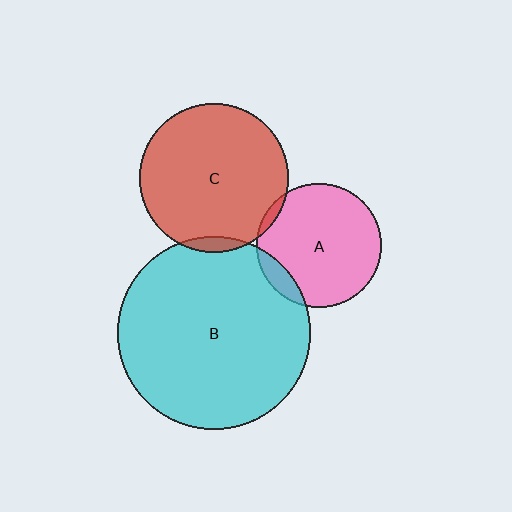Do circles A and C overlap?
Yes.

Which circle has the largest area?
Circle B (cyan).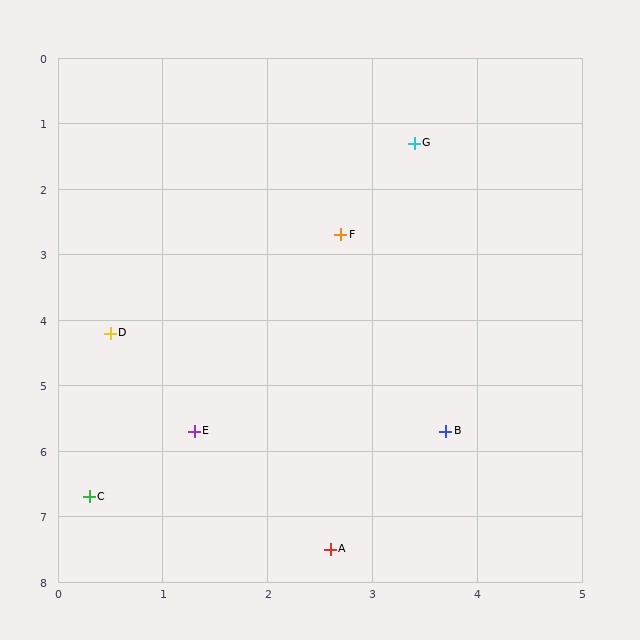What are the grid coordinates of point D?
Point D is at approximately (0.5, 4.2).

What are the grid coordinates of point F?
Point F is at approximately (2.7, 2.7).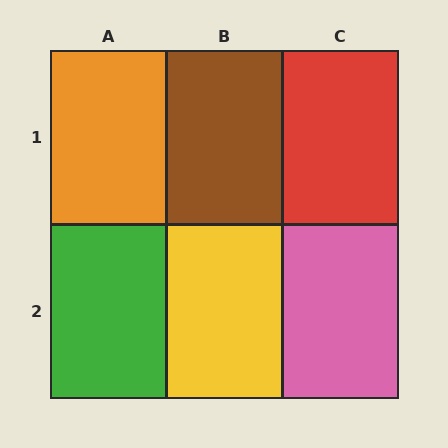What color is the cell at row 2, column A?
Green.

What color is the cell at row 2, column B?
Yellow.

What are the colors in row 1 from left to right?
Orange, brown, red.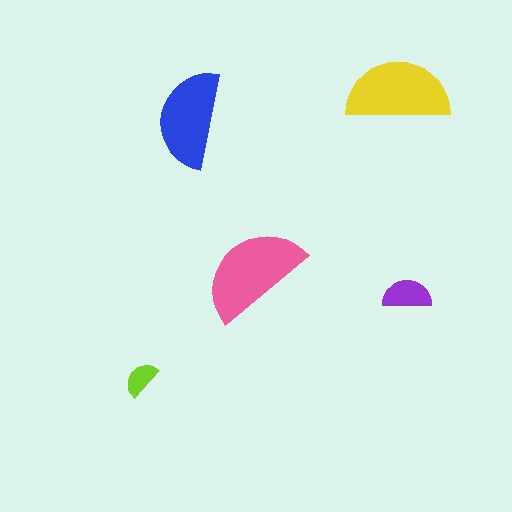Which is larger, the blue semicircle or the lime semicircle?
The blue one.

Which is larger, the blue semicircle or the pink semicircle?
The pink one.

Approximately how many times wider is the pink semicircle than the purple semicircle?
About 2 times wider.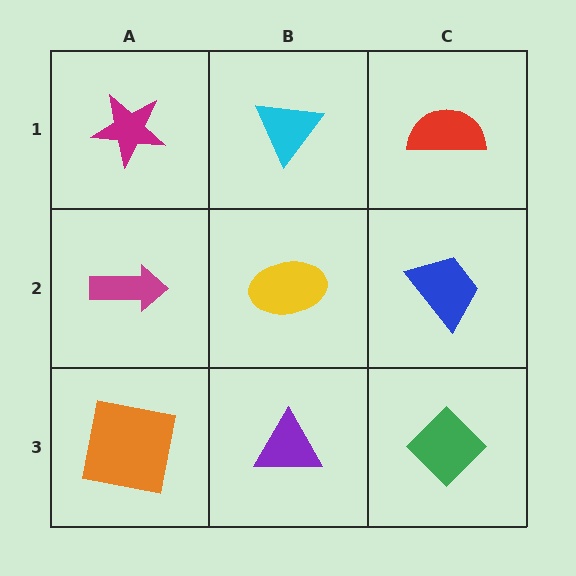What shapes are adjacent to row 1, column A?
A magenta arrow (row 2, column A), a cyan triangle (row 1, column B).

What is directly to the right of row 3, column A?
A purple triangle.